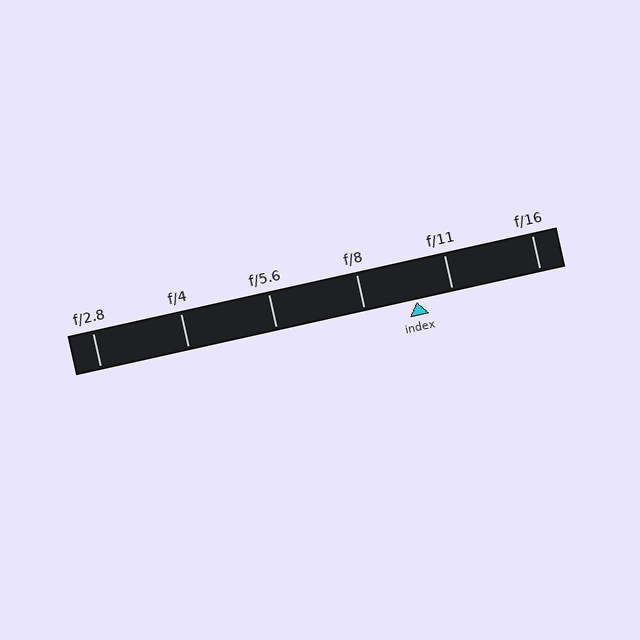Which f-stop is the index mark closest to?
The index mark is closest to f/11.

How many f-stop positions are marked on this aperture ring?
There are 6 f-stop positions marked.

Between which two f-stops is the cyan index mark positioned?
The index mark is between f/8 and f/11.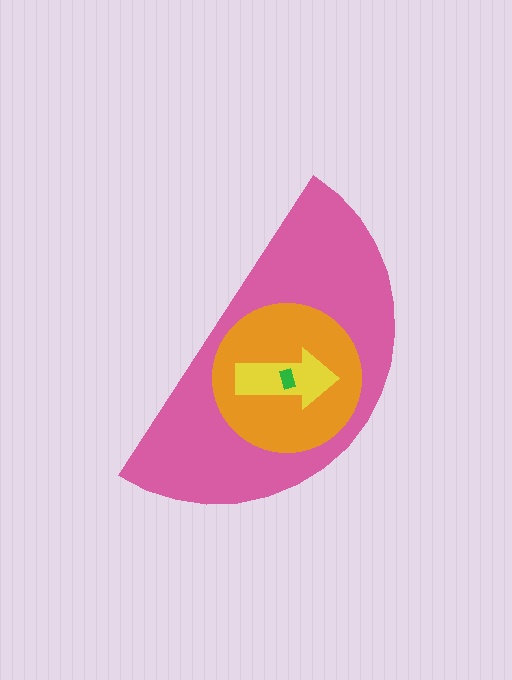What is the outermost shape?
The pink semicircle.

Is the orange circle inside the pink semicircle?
Yes.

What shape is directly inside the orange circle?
The yellow arrow.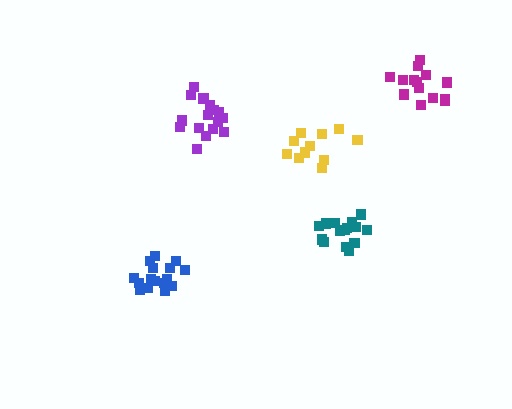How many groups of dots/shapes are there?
There are 5 groups.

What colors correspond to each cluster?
The clusters are colored: teal, yellow, purple, blue, magenta.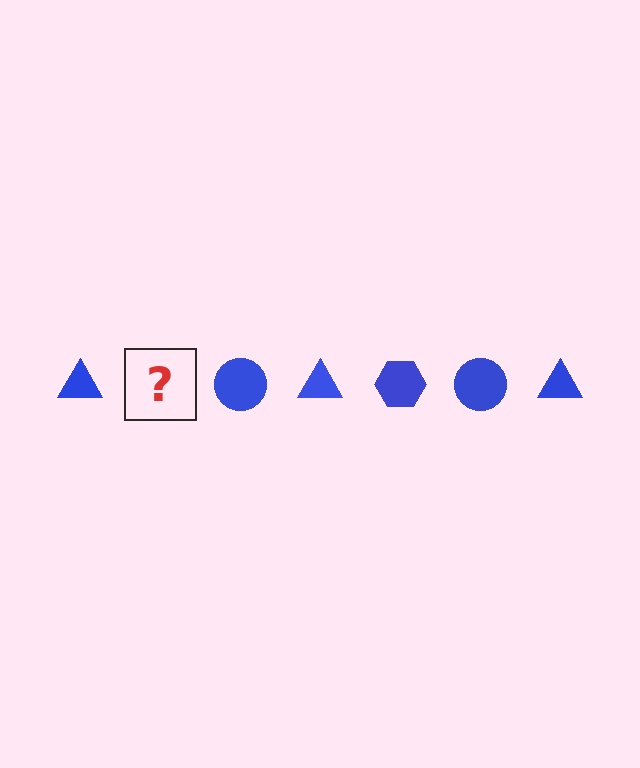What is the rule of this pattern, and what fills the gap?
The rule is that the pattern cycles through triangle, hexagon, circle shapes in blue. The gap should be filled with a blue hexagon.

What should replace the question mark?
The question mark should be replaced with a blue hexagon.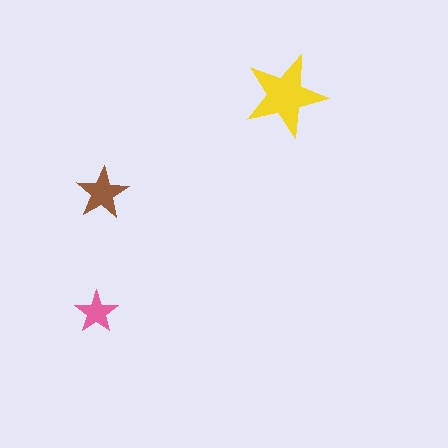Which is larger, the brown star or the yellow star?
The yellow one.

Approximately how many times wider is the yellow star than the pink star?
About 2 times wider.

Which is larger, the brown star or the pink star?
The brown one.